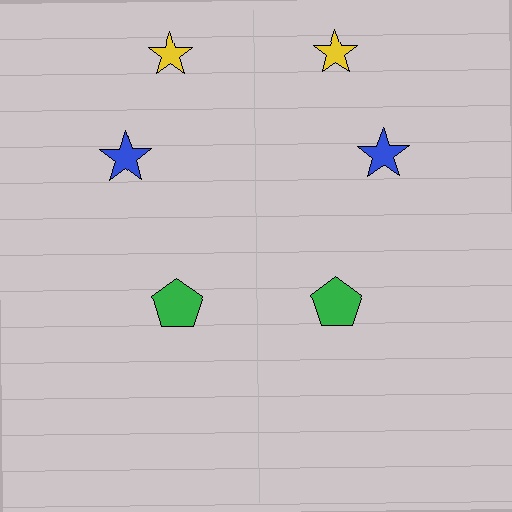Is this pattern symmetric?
Yes, this pattern has bilateral (reflection) symmetry.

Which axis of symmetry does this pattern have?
The pattern has a vertical axis of symmetry running through the center of the image.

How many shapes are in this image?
There are 6 shapes in this image.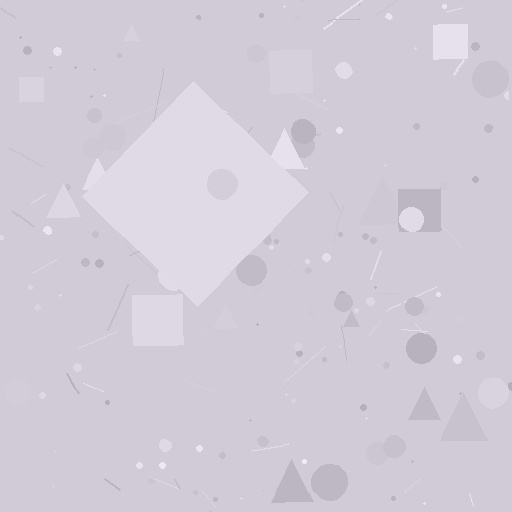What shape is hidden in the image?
A diamond is hidden in the image.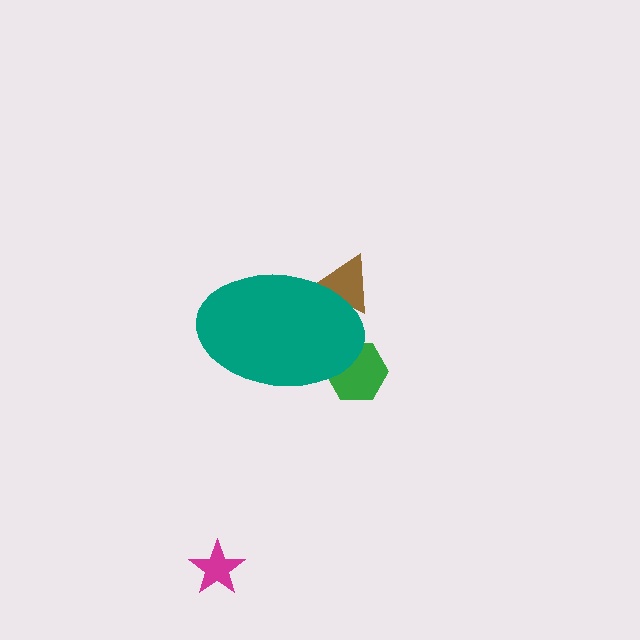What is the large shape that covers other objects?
A teal ellipse.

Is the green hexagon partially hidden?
Yes, the green hexagon is partially hidden behind the teal ellipse.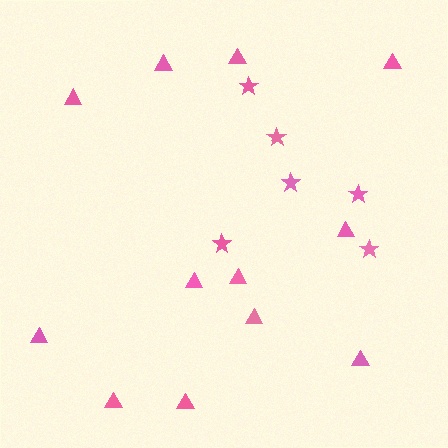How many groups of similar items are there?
There are 2 groups: one group of triangles (12) and one group of stars (6).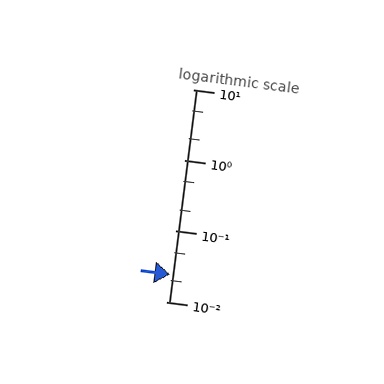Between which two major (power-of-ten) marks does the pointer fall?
The pointer is between 0.01 and 0.1.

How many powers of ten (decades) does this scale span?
The scale spans 3 decades, from 0.01 to 10.